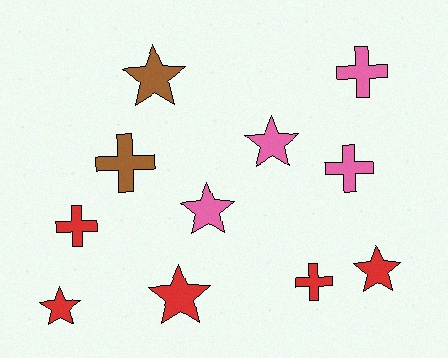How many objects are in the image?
There are 11 objects.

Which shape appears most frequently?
Star, with 6 objects.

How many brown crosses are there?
There is 1 brown cross.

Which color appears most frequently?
Red, with 5 objects.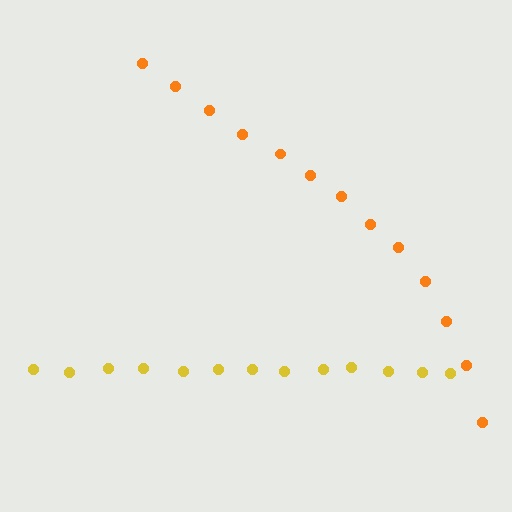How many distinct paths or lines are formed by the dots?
There are 2 distinct paths.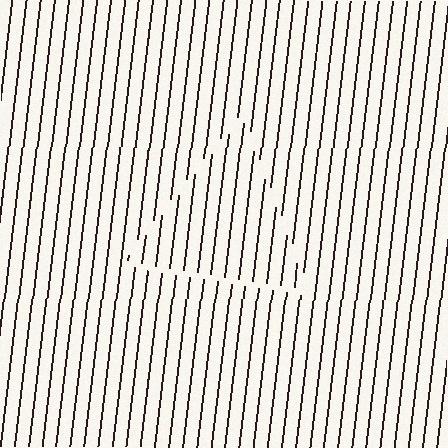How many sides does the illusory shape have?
3 sides — the line-ends trace a triangle.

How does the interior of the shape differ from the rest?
The interior of the shape contains the same grating, shifted by half a period — the contour is defined by the phase discontinuity where line-ends from the inner and outer gratings abut.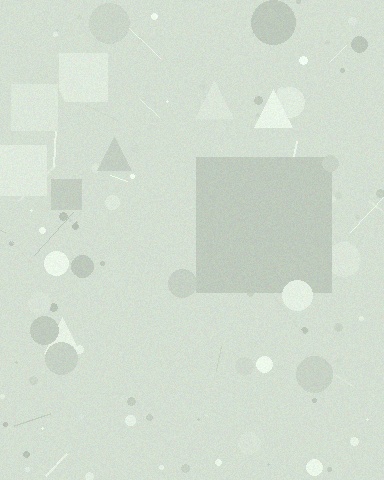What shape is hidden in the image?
A square is hidden in the image.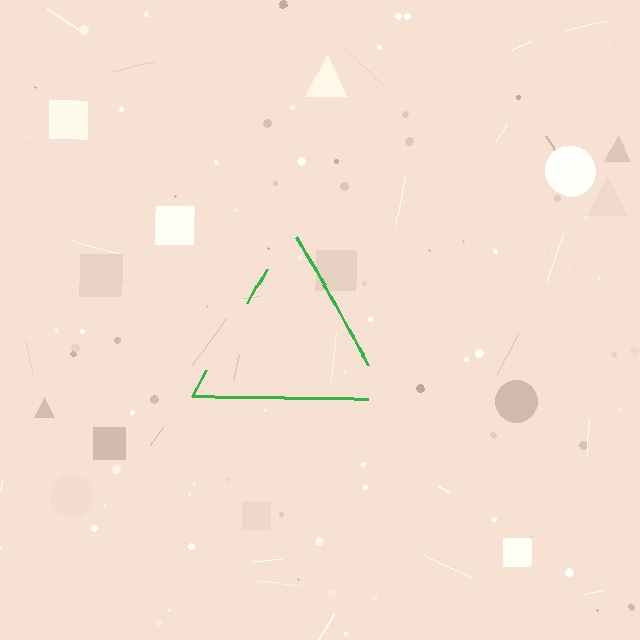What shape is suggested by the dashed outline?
The dashed outline suggests a triangle.